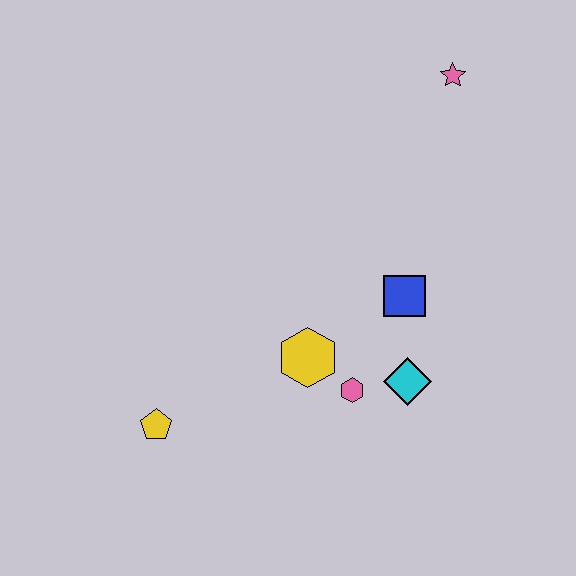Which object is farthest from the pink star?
The yellow pentagon is farthest from the pink star.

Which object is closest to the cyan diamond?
The pink hexagon is closest to the cyan diamond.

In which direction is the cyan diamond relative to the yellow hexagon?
The cyan diamond is to the right of the yellow hexagon.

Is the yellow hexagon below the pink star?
Yes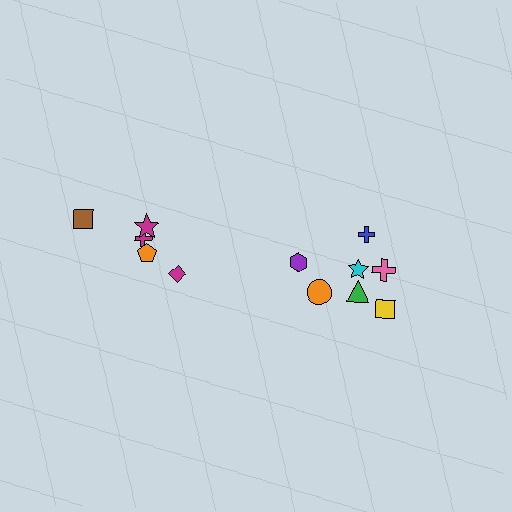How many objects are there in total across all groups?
There are 12 objects.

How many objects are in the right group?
There are 7 objects.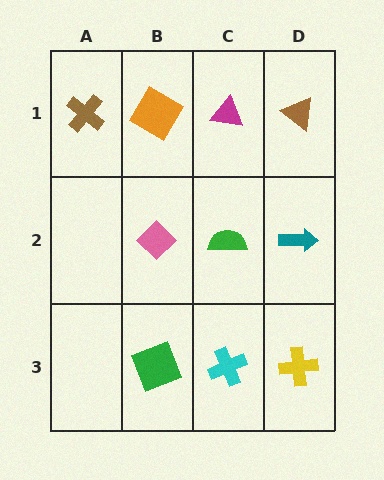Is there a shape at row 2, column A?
No, that cell is empty.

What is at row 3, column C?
A cyan cross.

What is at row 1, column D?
A brown triangle.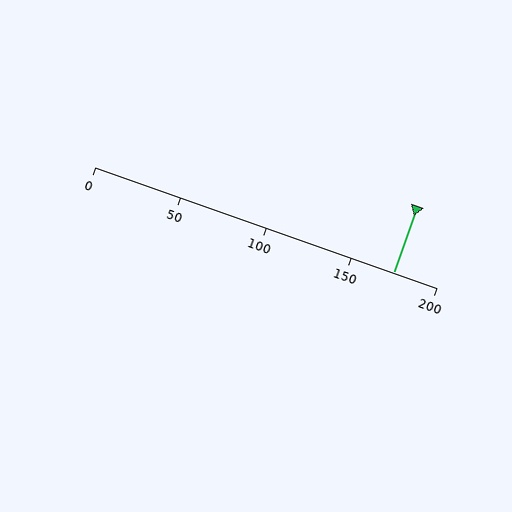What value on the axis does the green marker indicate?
The marker indicates approximately 175.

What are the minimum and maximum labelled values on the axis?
The axis runs from 0 to 200.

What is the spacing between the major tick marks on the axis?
The major ticks are spaced 50 apart.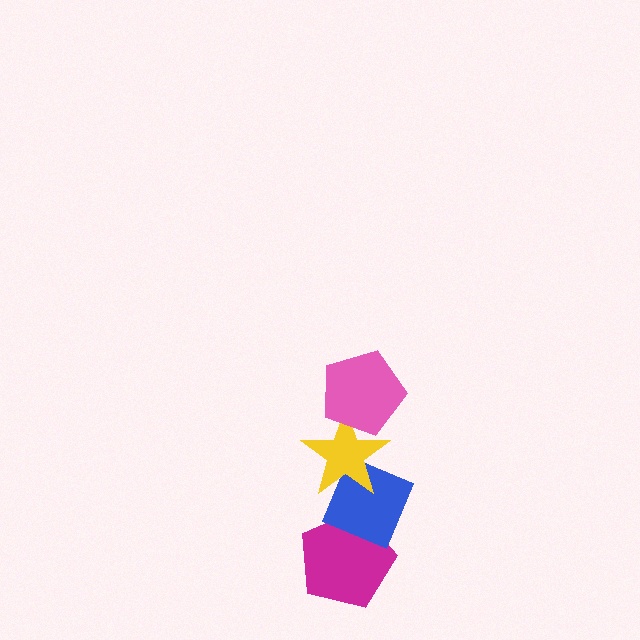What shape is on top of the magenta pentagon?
The blue diamond is on top of the magenta pentagon.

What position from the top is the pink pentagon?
The pink pentagon is 1st from the top.